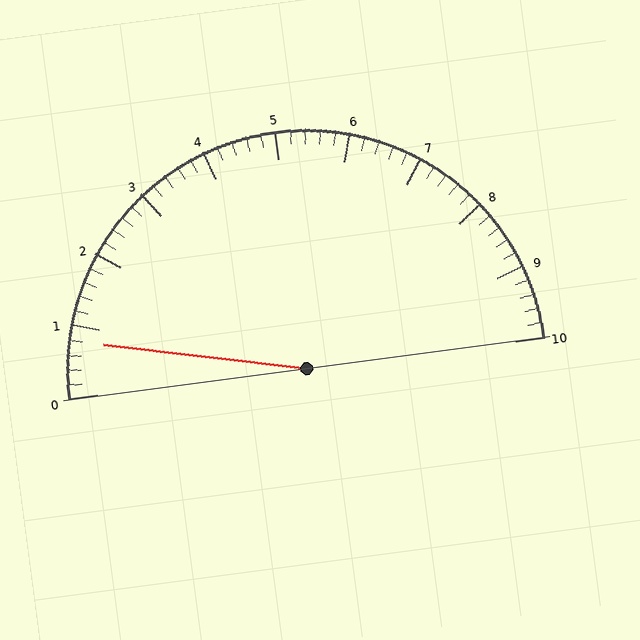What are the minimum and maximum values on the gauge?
The gauge ranges from 0 to 10.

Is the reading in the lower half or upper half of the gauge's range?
The reading is in the lower half of the range (0 to 10).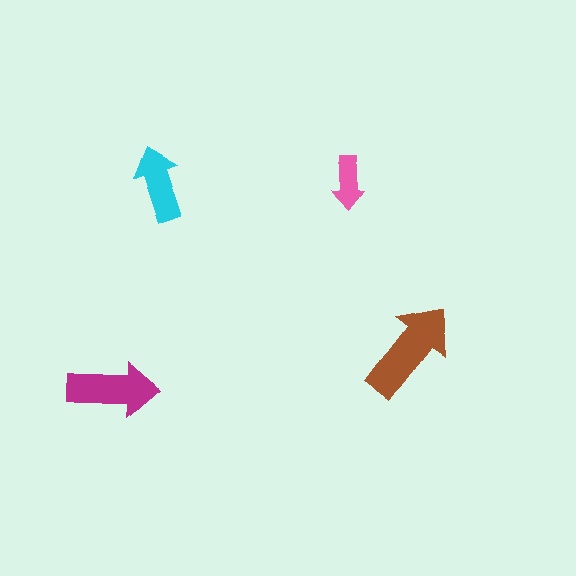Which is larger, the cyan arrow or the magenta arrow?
The magenta one.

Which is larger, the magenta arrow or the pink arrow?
The magenta one.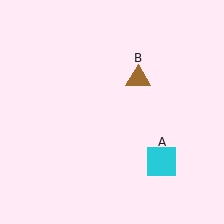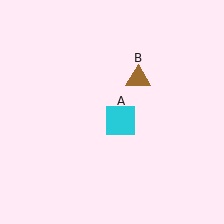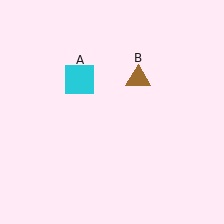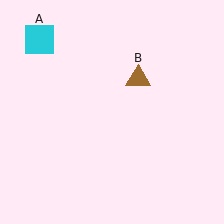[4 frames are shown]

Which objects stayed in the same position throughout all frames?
Brown triangle (object B) remained stationary.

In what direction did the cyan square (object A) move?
The cyan square (object A) moved up and to the left.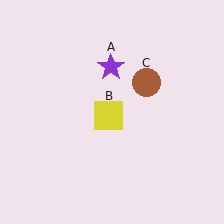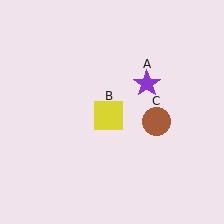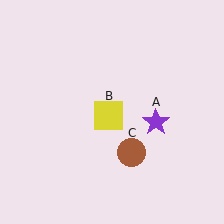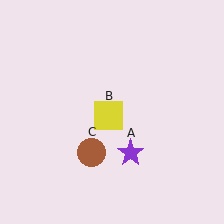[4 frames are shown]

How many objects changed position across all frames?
2 objects changed position: purple star (object A), brown circle (object C).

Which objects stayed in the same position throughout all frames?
Yellow square (object B) remained stationary.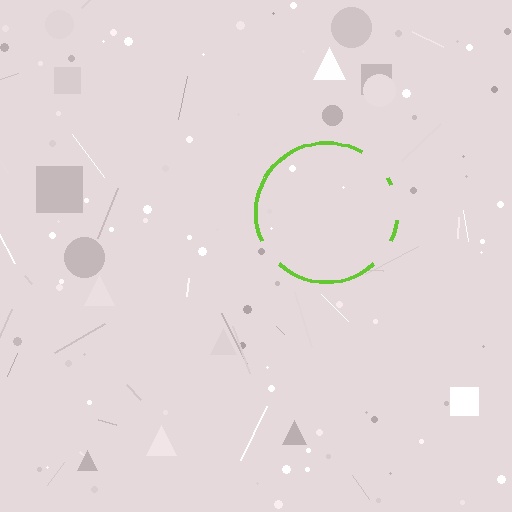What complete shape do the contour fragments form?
The contour fragments form a circle.